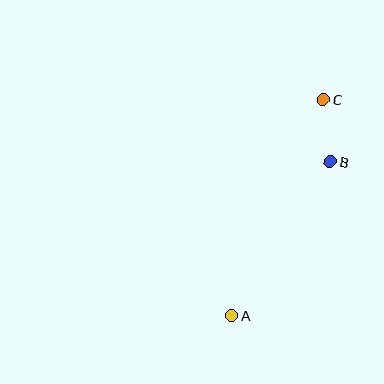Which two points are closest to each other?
Points B and C are closest to each other.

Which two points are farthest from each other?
Points A and C are farthest from each other.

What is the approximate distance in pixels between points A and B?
The distance between A and B is approximately 182 pixels.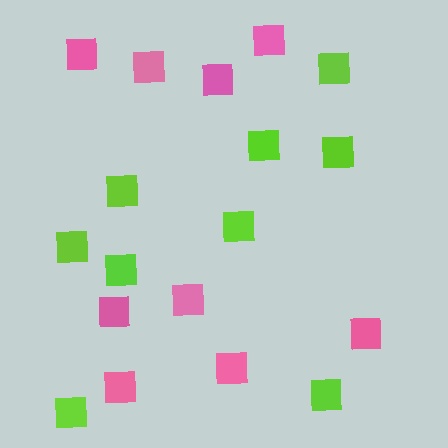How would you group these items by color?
There are 2 groups: one group of pink squares (9) and one group of lime squares (9).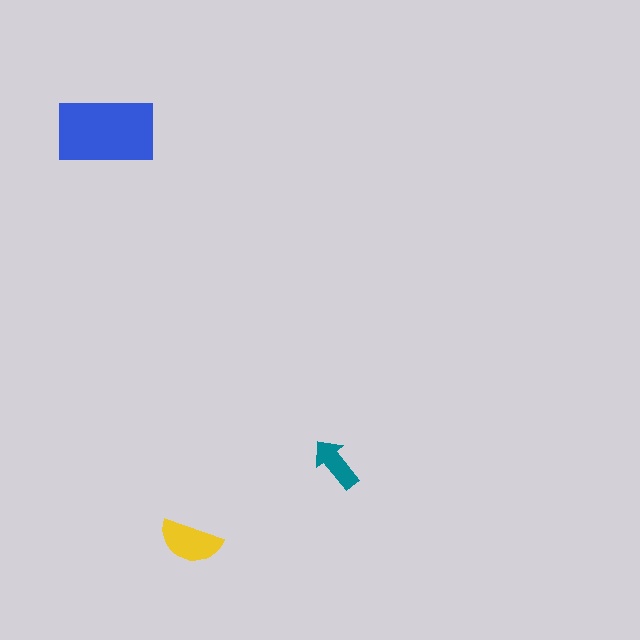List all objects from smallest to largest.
The teal arrow, the yellow semicircle, the blue rectangle.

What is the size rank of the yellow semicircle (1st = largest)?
2nd.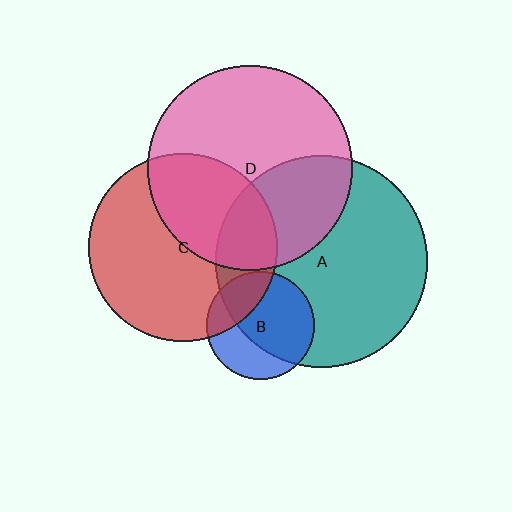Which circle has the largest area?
Circle A (teal).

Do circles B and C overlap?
Yes.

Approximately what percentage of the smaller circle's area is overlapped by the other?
Approximately 25%.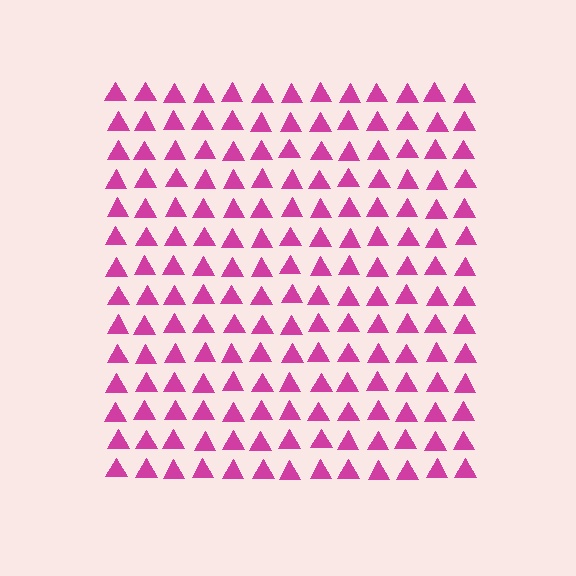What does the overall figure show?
The overall figure shows a square.